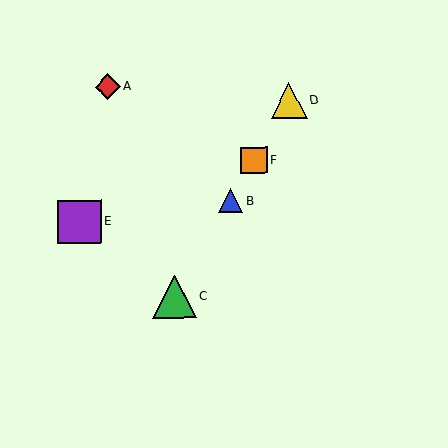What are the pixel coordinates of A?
Object A is at (108, 87).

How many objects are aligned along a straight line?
4 objects (B, C, D, F) are aligned along a straight line.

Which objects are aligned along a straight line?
Objects B, C, D, F are aligned along a straight line.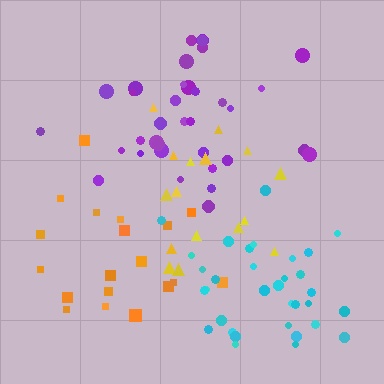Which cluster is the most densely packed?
Purple.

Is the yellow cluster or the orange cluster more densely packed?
Yellow.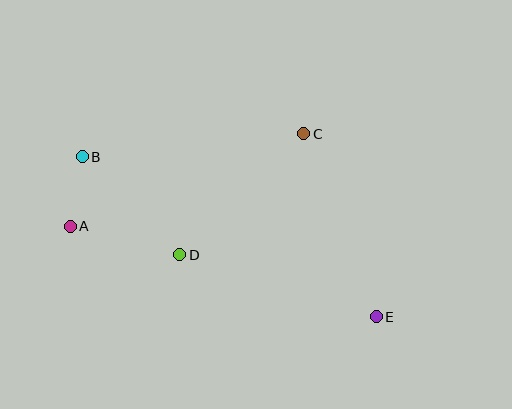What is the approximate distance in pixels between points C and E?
The distance between C and E is approximately 197 pixels.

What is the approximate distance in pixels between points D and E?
The distance between D and E is approximately 206 pixels.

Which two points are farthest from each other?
Points B and E are farthest from each other.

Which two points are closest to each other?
Points A and B are closest to each other.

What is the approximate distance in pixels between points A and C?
The distance between A and C is approximately 251 pixels.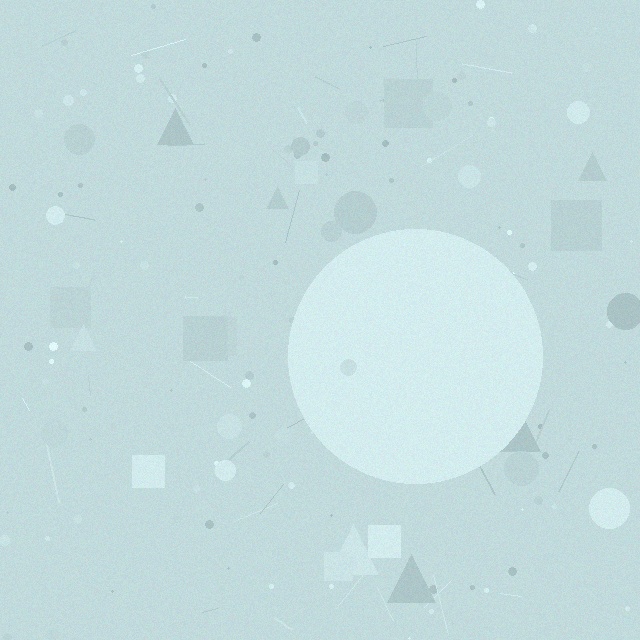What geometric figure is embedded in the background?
A circle is embedded in the background.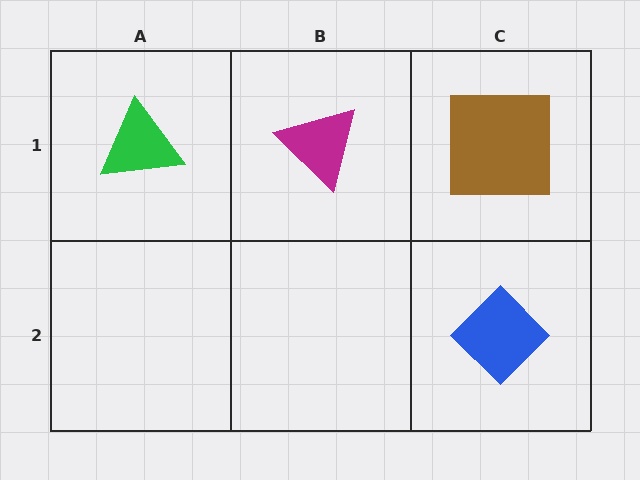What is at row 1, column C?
A brown square.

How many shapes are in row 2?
1 shape.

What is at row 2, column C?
A blue diamond.